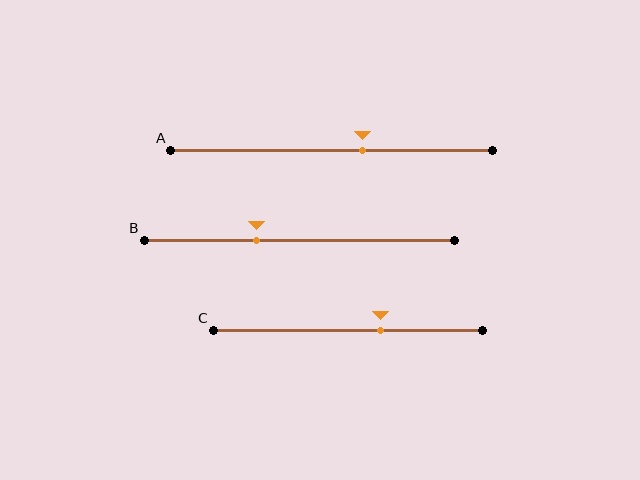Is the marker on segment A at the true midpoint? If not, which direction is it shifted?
No, the marker on segment A is shifted to the right by about 10% of the segment length.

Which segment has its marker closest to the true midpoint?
Segment A has its marker closest to the true midpoint.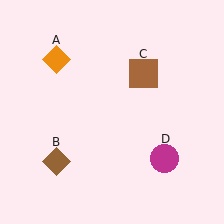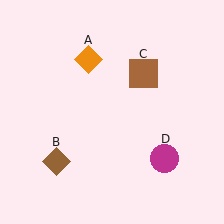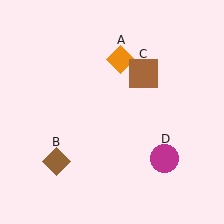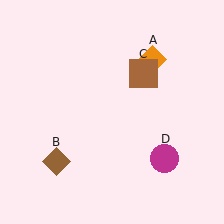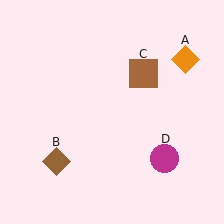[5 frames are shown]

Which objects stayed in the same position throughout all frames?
Brown diamond (object B) and brown square (object C) and magenta circle (object D) remained stationary.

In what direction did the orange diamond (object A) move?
The orange diamond (object A) moved right.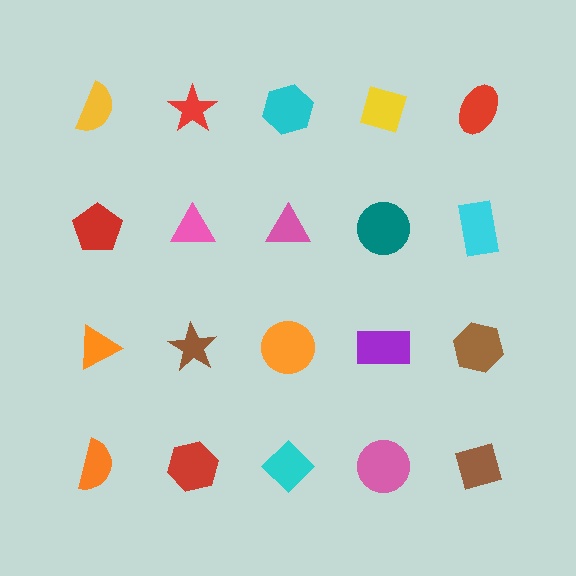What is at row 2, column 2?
A pink triangle.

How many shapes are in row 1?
5 shapes.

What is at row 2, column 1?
A red pentagon.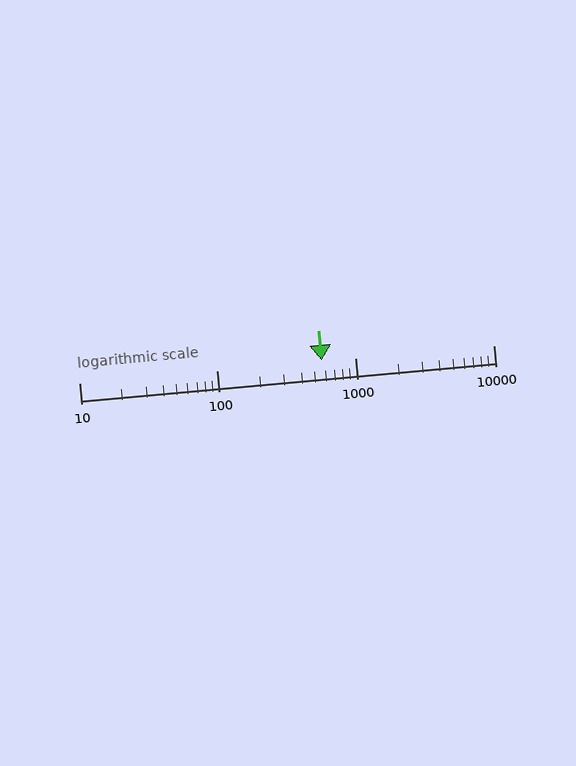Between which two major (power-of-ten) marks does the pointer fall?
The pointer is between 100 and 1000.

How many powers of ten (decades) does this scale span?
The scale spans 3 decades, from 10 to 10000.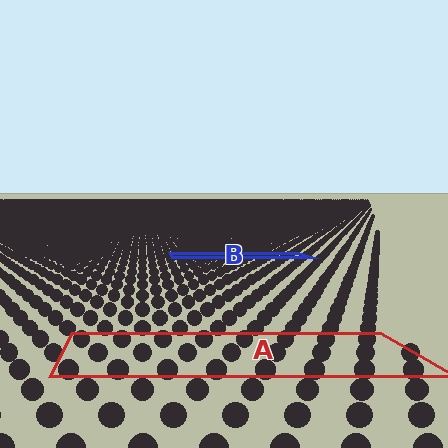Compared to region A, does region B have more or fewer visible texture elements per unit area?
Region B has more texture elements per unit area — they are packed more densely because it is farther away.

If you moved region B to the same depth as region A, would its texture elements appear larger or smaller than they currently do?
They would appear larger. At a closer depth, the same texture elements are projected at a bigger on-screen size.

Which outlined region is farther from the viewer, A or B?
Region B is farther from the viewer — the texture elements inside it appear smaller and more densely packed.